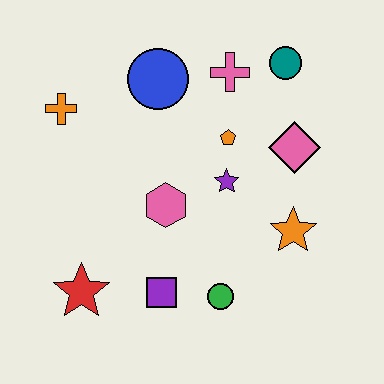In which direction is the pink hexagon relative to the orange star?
The pink hexagon is to the left of the orange star.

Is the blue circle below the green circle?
No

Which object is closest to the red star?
The purple square is closest to the red star.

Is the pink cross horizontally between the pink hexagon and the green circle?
No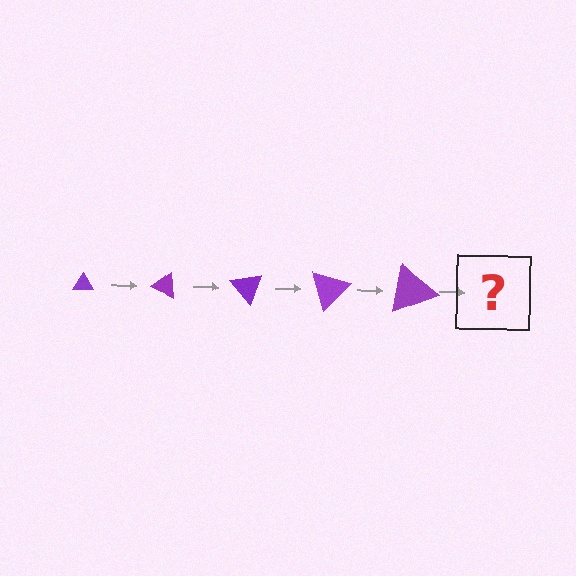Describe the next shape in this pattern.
It should be a triangle, larger than the previous one and rotated 125 degrees from the start.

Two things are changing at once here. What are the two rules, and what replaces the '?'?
The two rules are that the triangle grows larger each step and it rotates 25 degrees each step. The '?' should be a triangle, larger than the previous one and rotated 125 degrees from the start.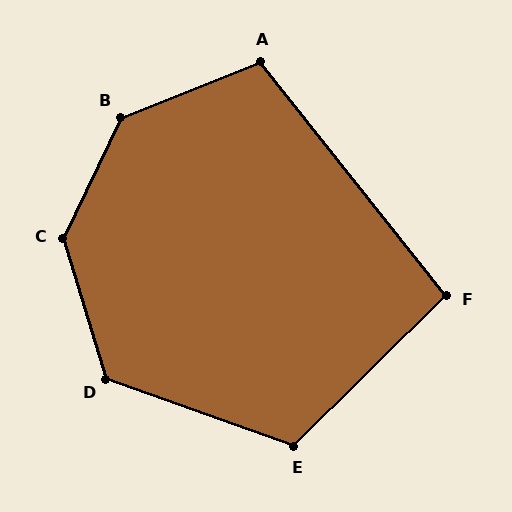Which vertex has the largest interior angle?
C, at approximately 137 degrees.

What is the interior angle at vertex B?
Approximately 137 degrees (obtuse).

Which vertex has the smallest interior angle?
F, at approximately 96 degrees.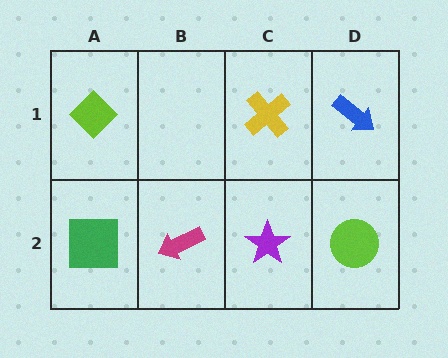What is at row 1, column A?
A lime diamond.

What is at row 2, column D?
A lime circle.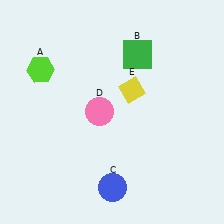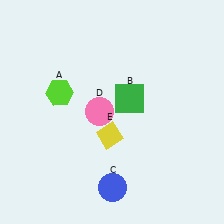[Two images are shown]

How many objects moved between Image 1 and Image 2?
3 objects moved between the two images.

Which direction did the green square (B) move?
The green square (B) moved down.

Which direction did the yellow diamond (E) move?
The yellow diamond (E) moved down.